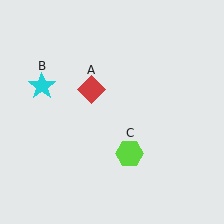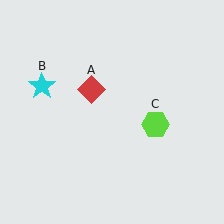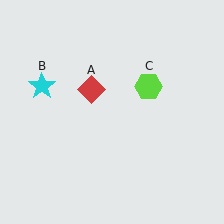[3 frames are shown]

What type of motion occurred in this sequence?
The lime hexagon (object C) rotated counterclockwise around the center of the scene.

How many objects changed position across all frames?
1 object changed position: lime hexagon (object C).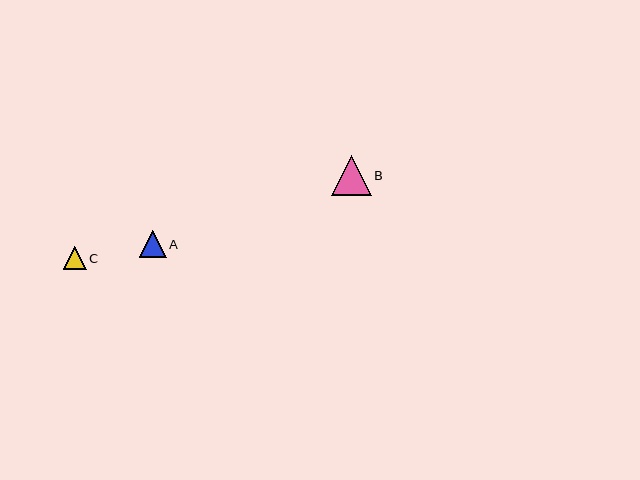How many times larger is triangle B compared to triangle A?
Triangle B is approximately 1.5 times the size of triangle A.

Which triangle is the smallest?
Triangle C is the smallest with a size of approximately 23 pixels.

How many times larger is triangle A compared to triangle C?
Triangle A is approximately 1.2 times the size of triangle C.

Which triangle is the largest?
Triangle B is the largest with a size of approximately 40 pixels.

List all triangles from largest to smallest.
From largest to smallest: B, A, C.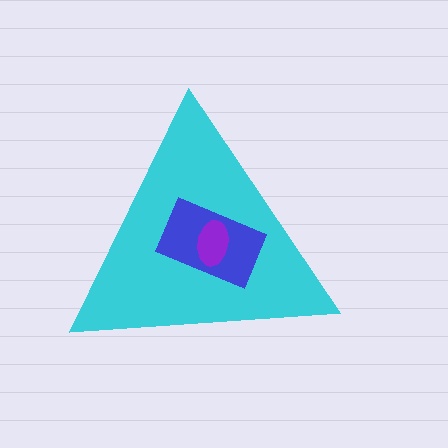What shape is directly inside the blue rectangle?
The purple ellipse.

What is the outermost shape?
The cyan triangle.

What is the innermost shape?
The purple ellipse.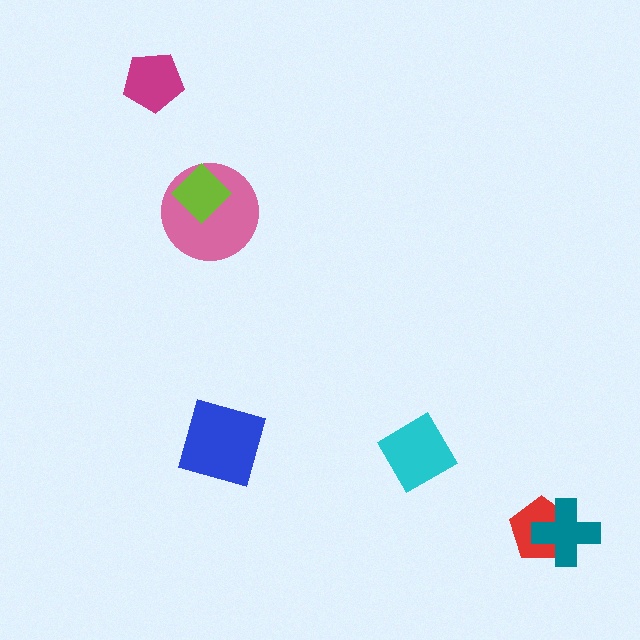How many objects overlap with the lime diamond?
1 object overlaps with the lime diamond.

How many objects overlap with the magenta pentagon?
0 objects overlap with the magenta pentagon.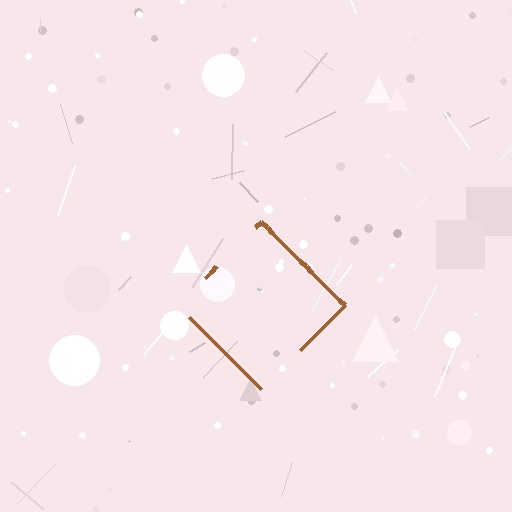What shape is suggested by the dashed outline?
The dashed outline suggests a diamond.